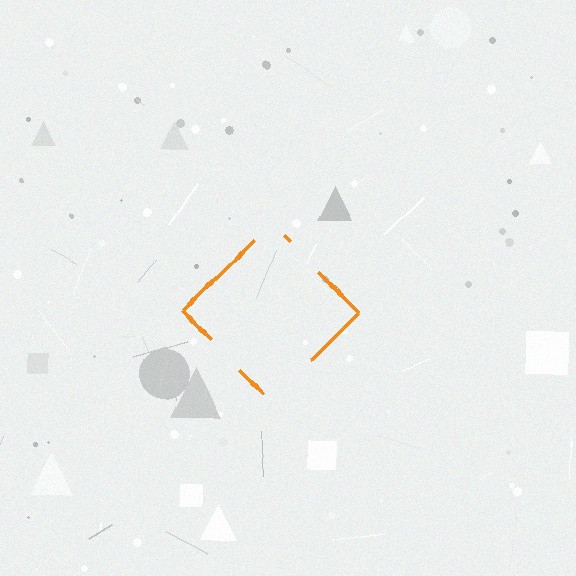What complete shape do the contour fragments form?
The contour fragments form a diamond.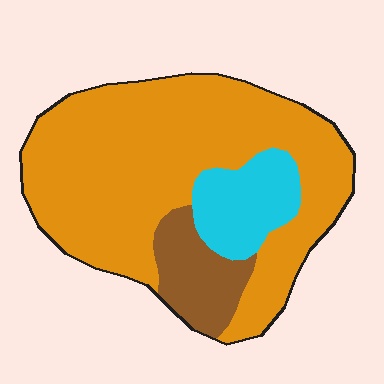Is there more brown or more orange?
Orange.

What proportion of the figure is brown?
Brown takes up about one eighth (1/8) of the figure.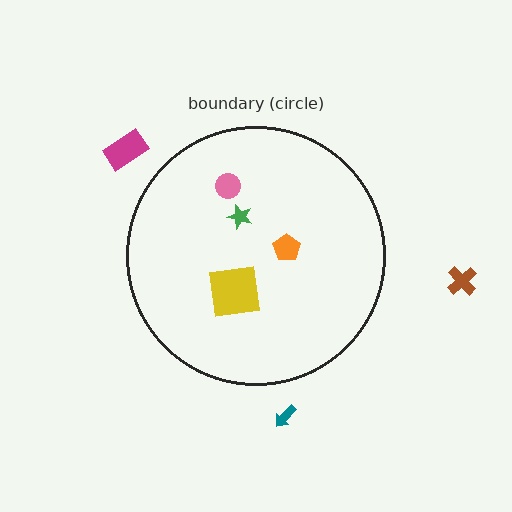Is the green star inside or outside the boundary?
Inside.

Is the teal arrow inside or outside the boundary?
Outside.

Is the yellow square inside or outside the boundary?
Inside.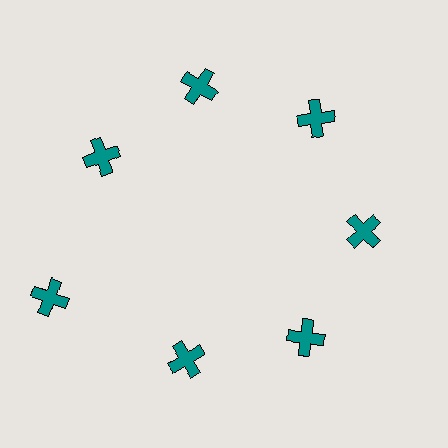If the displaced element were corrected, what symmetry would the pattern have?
It would have 7-fold rotational symmetry — the pattern would map onto itself every 51 degrees.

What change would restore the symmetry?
The symmetry would be restored by moving it inward, back onto the ring so that all 7 crosses sit at equal angles and equal distance from the center.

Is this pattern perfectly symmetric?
No. The 7 teal crosses are arranged in a ring, but one element near the 8 o'clock position is pushed outward from the center, breaking the 7-fold rotational symmetry.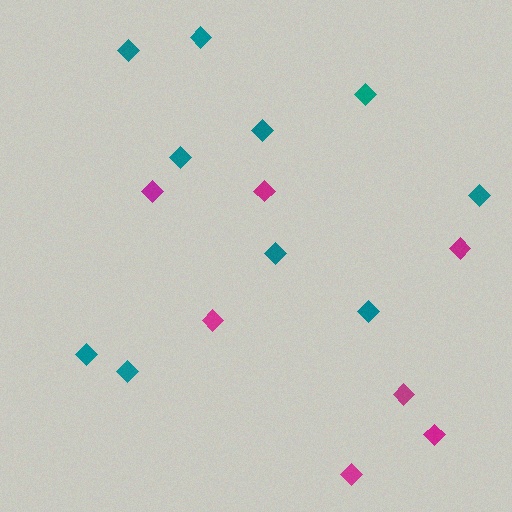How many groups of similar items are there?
There are 2 groups: one group of magenta diamonds (7) and one group of teal diamonds (10).